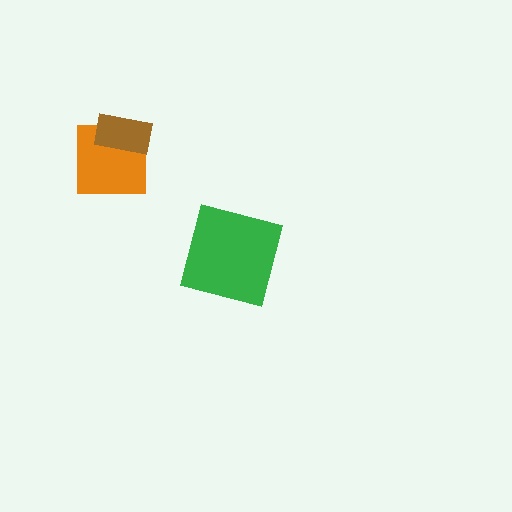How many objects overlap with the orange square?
1 object overlaps with the orange square.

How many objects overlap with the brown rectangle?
1 object overlaps with the brown rectangle.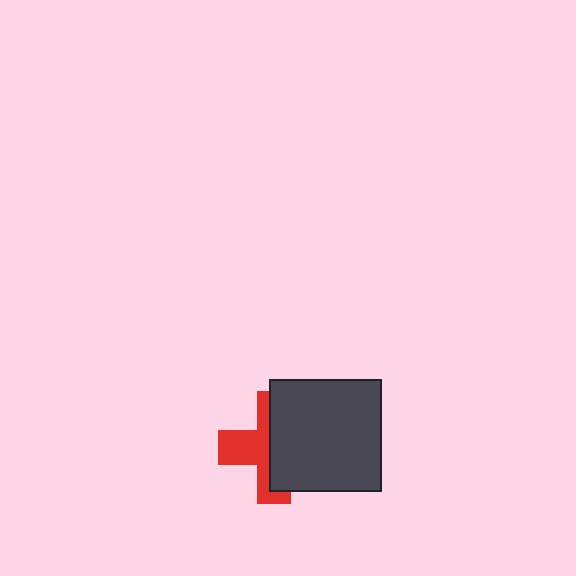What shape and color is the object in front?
The object in front is a dark gray square.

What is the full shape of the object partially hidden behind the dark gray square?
The partially hidden object is a red cross.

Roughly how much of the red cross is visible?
About half of it is visible (roughly 46%).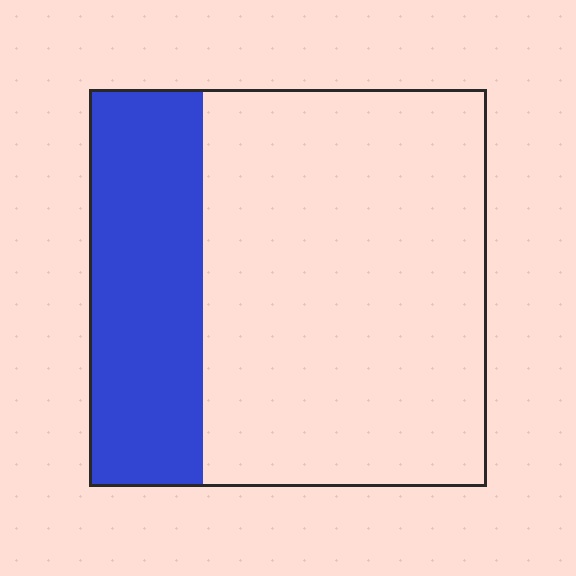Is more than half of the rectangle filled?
No.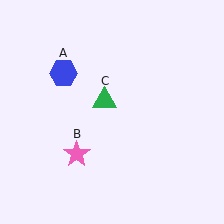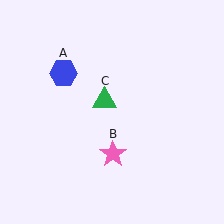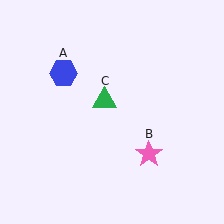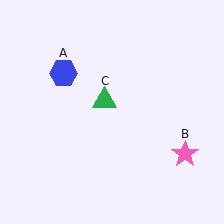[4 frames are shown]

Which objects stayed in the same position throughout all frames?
Blue hexagon (object A) and green triangle (object C) remained stationary.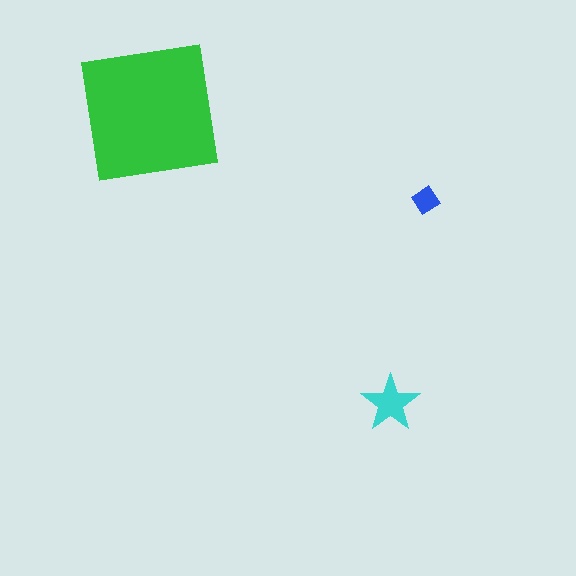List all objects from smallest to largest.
The blue diamond, the cyan star, the green square.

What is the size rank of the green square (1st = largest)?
1st.